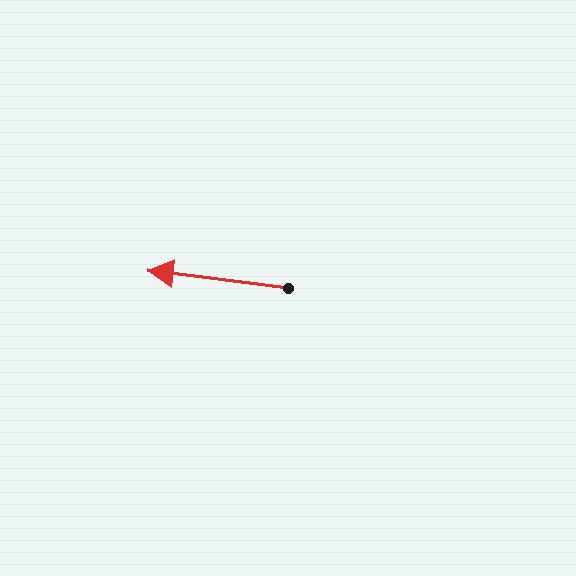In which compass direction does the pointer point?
West.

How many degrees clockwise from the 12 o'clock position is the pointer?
Approximately 277 degrees.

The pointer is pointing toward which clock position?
Roughly 9 o'clock.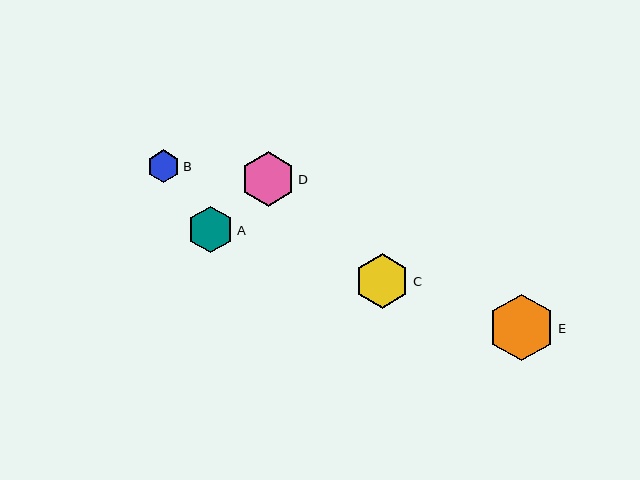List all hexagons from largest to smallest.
From largest to smallest: E, C, D, A, B.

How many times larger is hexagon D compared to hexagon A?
Hexagon D is approximately 1.2 times the size of hexagon A.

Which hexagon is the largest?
Hexagon E is the largest with a size of approximately 67 pixels.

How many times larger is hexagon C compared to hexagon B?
Hexagon C is approximately 1.7 times the size of hexagon B.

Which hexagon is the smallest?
Hexagon B is the smallest with a size of approximately 33 pixels.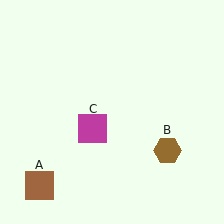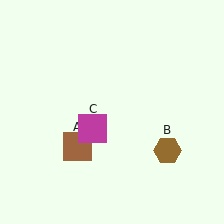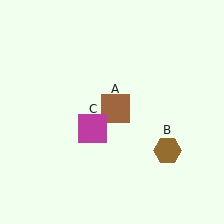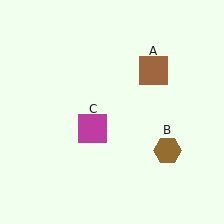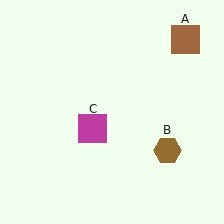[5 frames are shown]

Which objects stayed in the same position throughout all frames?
Brown hexagon (object B) and magenta square (object C) remained stationary.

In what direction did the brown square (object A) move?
The brown square (object A) moved up and to the right.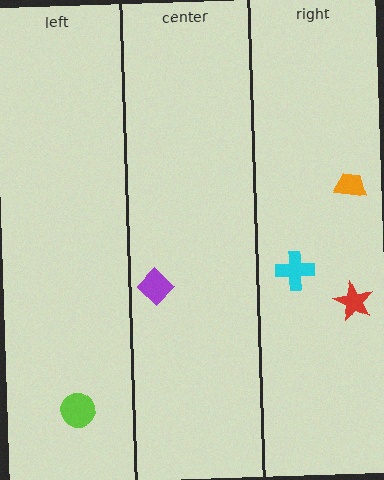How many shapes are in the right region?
3.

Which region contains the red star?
The right region.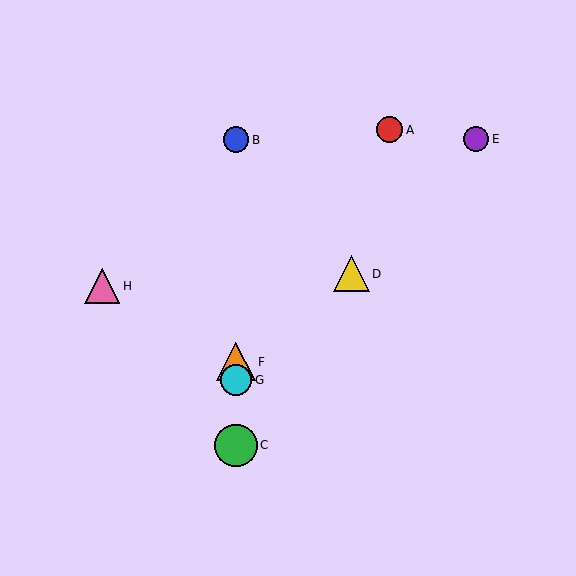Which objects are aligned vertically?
Objects B, C, F, G are aligned vertically.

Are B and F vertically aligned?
Yes, both are at x≈236.